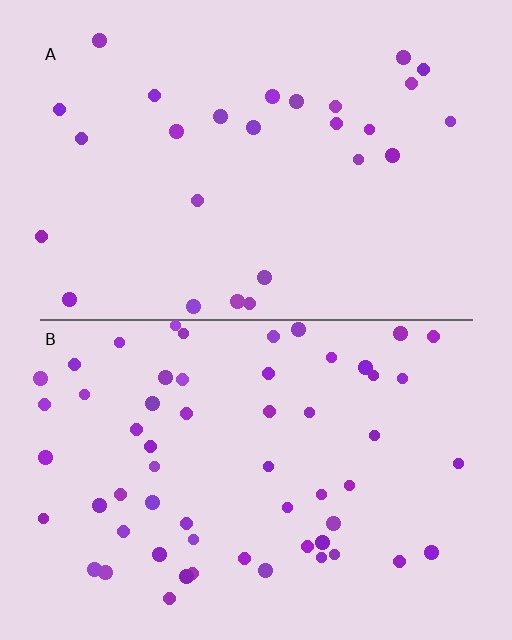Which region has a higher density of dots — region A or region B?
B (the bottom).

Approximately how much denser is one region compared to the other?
Approximately 2.2× — region B over region A.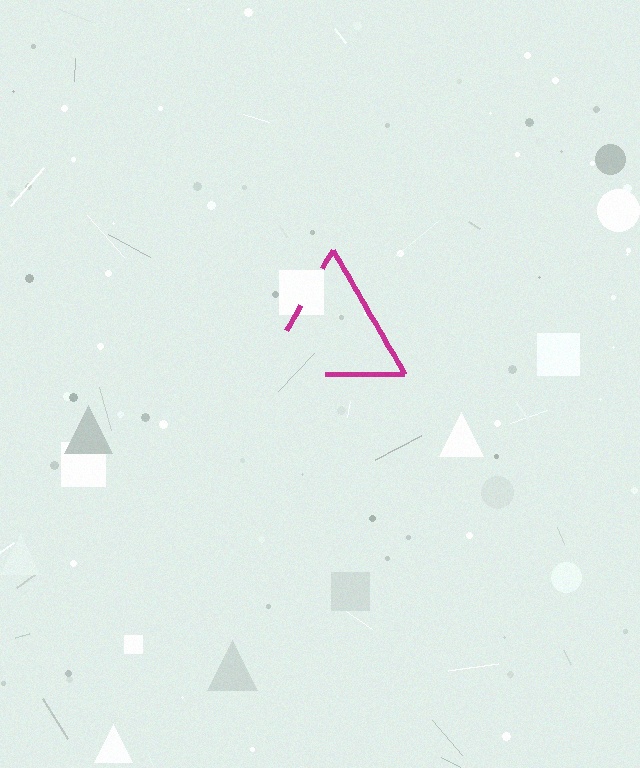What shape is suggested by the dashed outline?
The dashed outline suggests a triangle.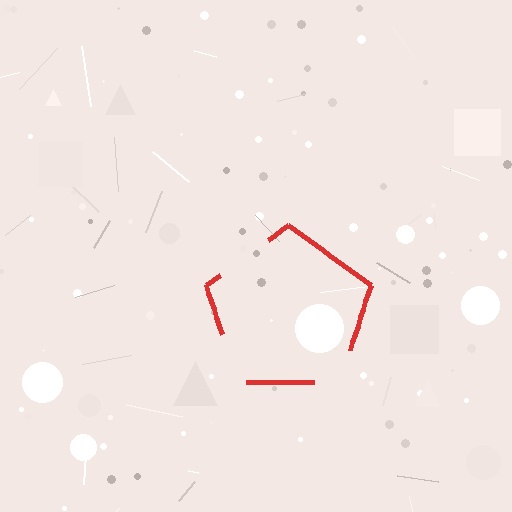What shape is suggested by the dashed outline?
The dashed outline suggests a pentagon.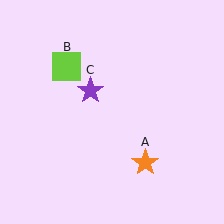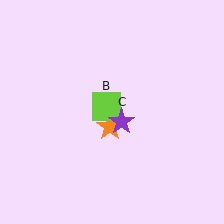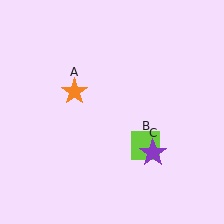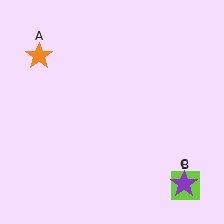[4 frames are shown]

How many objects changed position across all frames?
3 objects changed position: orange star (object A), lime square (object B), purple star (object C).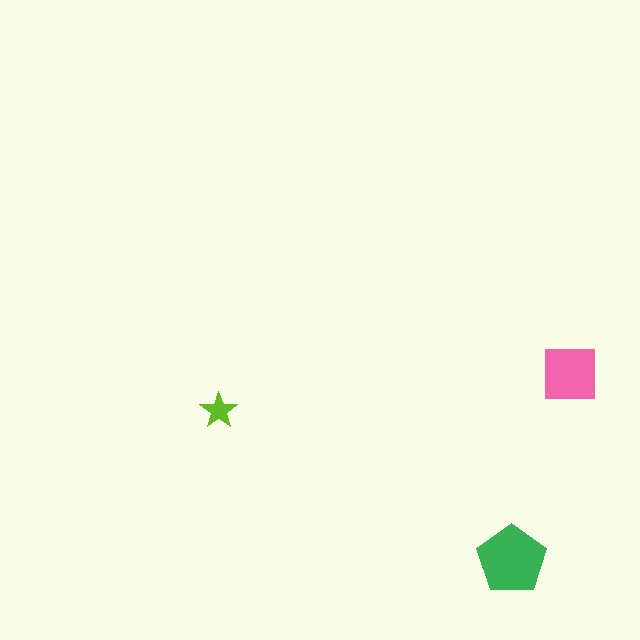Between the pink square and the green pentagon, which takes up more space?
The green pentagon.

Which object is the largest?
The green pentagon.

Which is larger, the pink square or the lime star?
The pink square.